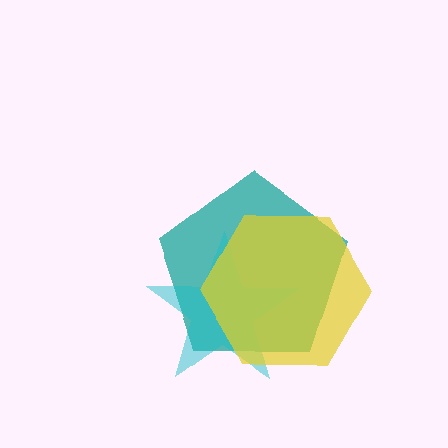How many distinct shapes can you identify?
There are 3 distinct shapes: a teal pentagon, a cyan star, a yellow hexagon.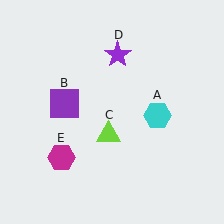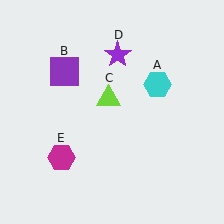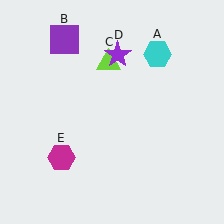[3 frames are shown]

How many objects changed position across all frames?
3 objects changed position: cyan hexagon (object A), purple square (object B), lime triangle (object C).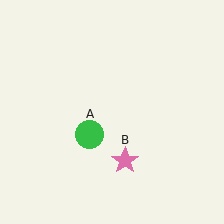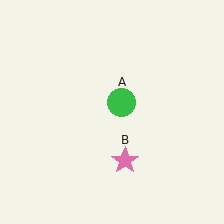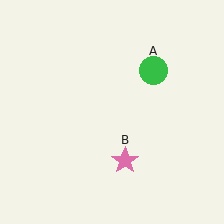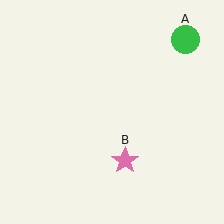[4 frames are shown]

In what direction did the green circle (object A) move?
The green circle (object A) moved up and to the right.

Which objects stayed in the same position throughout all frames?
Pink star (object B) remained stationary.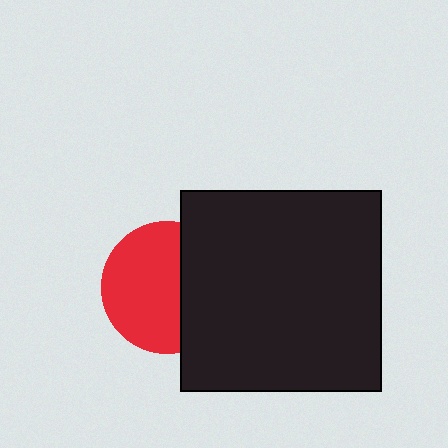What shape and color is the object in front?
The object in front is a black square.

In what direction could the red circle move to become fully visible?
The red circle could move left. That would shift it out from behind the black square entirely.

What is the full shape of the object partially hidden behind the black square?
The partially hidden object is a red circle.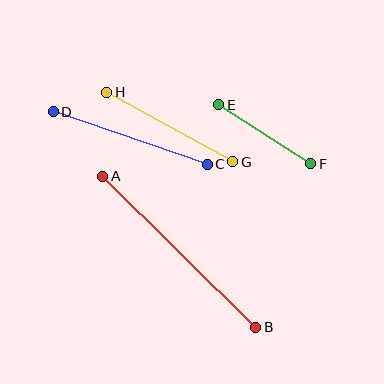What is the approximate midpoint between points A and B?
The midpoint is at approximately (179, 252) pixels.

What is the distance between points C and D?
The distance is approximately 163 pixels.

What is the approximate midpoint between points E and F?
The midpoint is at approximately (265, 134) pixels.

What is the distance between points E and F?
The distance is approximately 109 pixels.